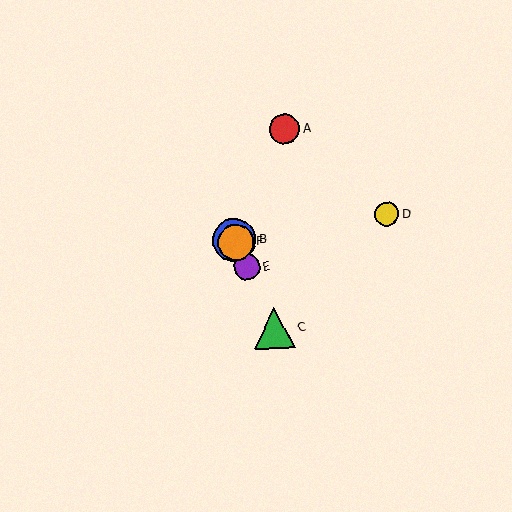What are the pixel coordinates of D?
Object D is at (386, 214).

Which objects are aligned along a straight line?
Objects B, C, E, F are aligned along a straight line.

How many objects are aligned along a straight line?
4 objects (B, C, E, F) are aligned along a straight line.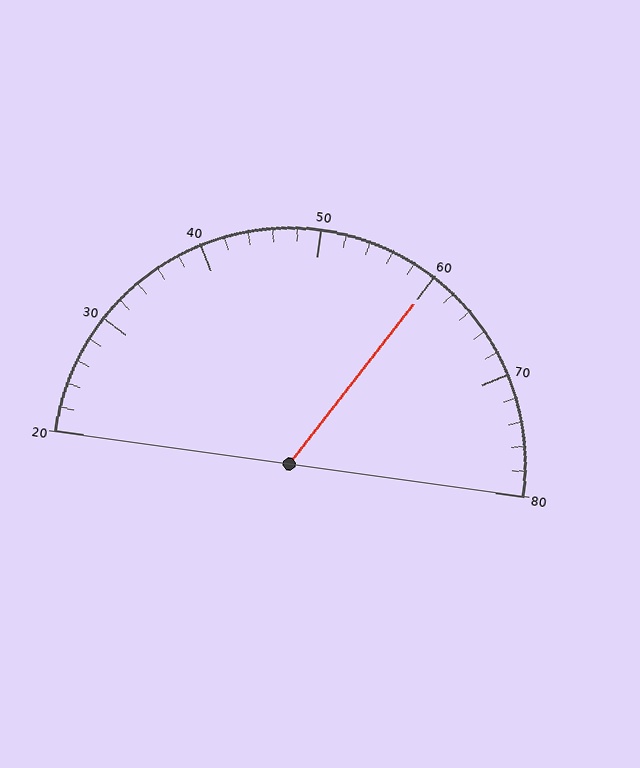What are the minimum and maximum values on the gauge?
The gauge ranges from 20 to 80.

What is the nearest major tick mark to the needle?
The nearest major tick mark is 60.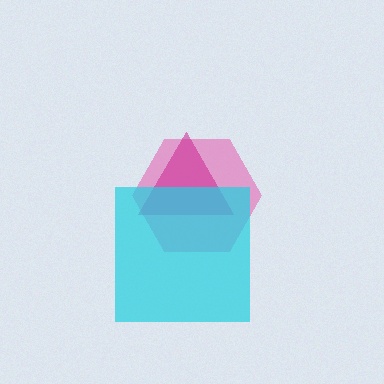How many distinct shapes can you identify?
There are 3 distinct shapes: a pink hexagon, a magenta triangle, a cyan square.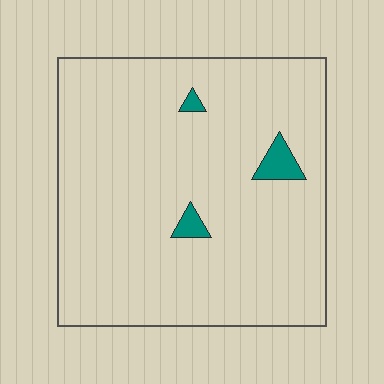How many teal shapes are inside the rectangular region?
3.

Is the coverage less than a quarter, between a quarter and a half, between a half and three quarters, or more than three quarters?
Less than a quarter.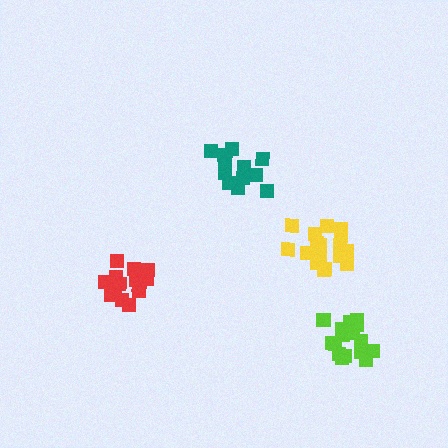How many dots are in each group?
Group 1: 17 dots, Group 2: 18 dots, Group 3: 12 dots, Group 4: 14 dots (61 total).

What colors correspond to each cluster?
The clusters are colored: lime, yellow, teal, red.